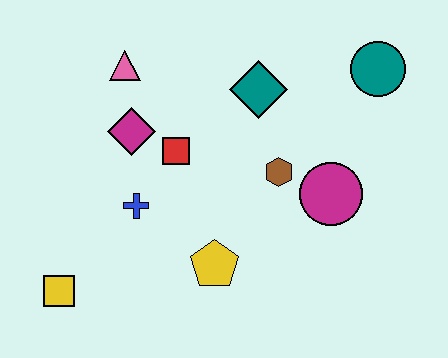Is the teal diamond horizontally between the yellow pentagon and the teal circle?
Yes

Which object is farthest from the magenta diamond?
The teal circle is farthest from the magenta diamond.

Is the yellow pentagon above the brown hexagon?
No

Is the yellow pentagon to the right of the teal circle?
No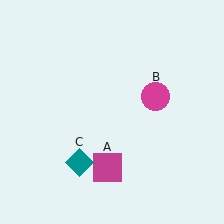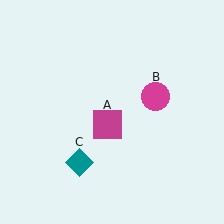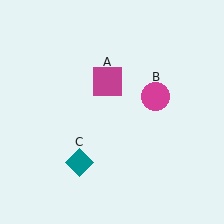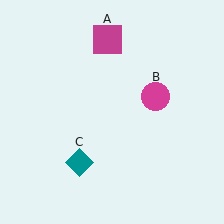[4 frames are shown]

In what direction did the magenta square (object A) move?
The magenta square (object A) moved up.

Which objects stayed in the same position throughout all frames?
Magenta circle (object B) and teal diamond (object C) remained stationary.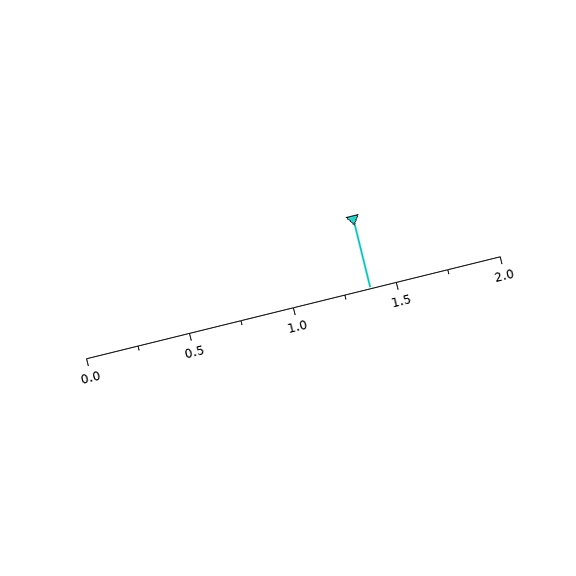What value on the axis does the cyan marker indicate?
The marker indicates approximately 1.38.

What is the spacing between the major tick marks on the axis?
The major ticks are spaced 0.5 apart.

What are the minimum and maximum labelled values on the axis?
The axis runs from 0.0 to 2.0.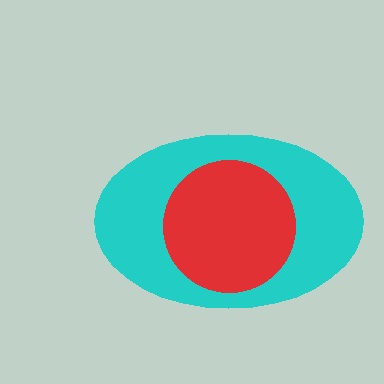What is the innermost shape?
The red circle.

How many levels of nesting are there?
2.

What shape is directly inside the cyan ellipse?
The red circle.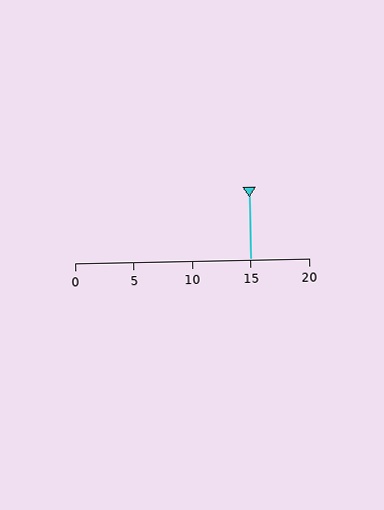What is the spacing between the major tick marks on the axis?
The major ticks are spaced 5 apart.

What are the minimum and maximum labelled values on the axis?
The axis runs from 0 to 20.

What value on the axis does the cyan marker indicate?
The marker indicates approximately 15.